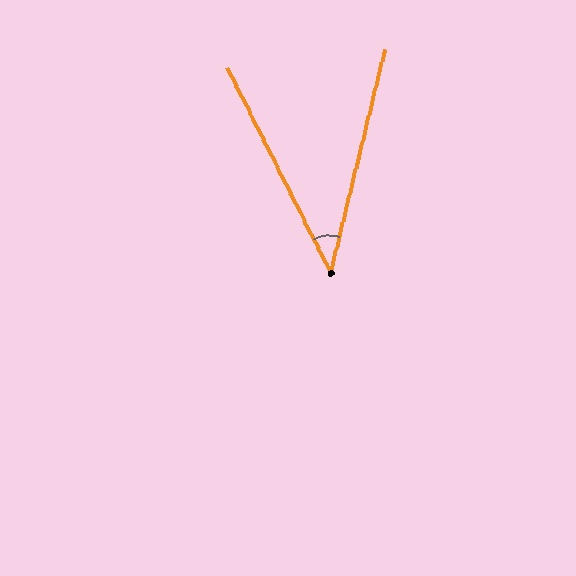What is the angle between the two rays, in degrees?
Approximately 40 degrees.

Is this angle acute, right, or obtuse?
It is acute.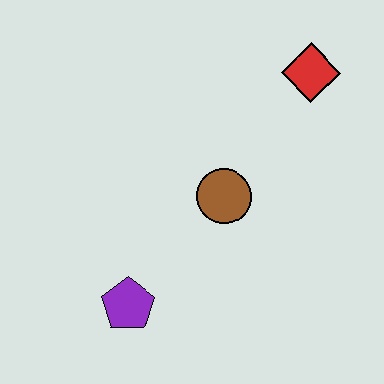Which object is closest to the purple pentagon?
The brown circle is closest to the purple pentagon.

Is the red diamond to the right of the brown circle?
Yes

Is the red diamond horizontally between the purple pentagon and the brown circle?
No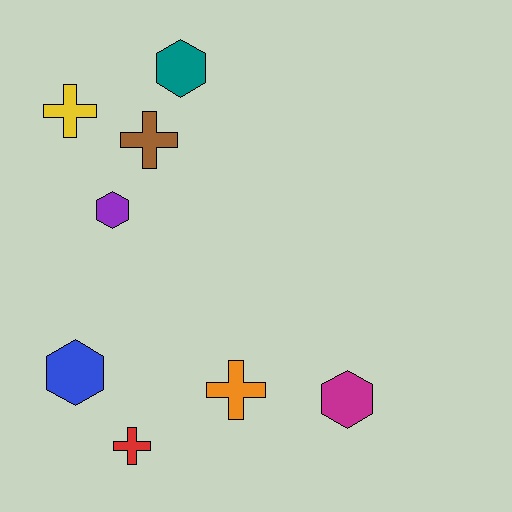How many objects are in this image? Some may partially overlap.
There are 8 objects.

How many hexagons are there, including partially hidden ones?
There are 4 hexagons.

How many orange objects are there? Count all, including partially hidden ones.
There is 1 orange object.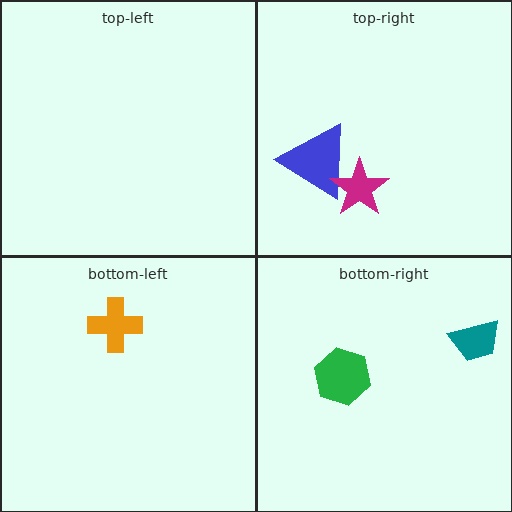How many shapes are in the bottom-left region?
1.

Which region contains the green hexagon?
The bottom-right region.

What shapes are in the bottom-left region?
The orange cross.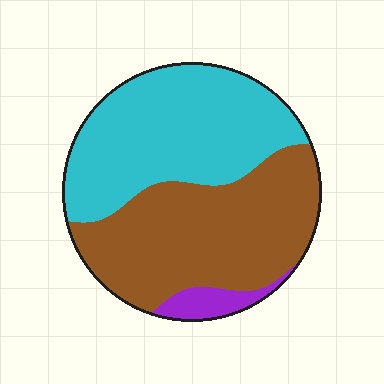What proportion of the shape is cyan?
Cyan takes up about one half (1/2) of the shape.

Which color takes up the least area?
Purple, at roughly 5%.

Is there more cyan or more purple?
Cyan.